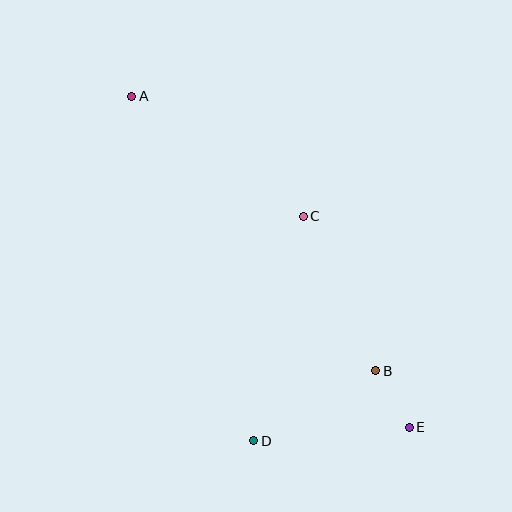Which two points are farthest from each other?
Points A and E are farthest from each other.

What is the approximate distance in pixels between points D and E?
The distance between D and E is approximately 156 pixels.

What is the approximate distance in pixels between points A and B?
The distance between A and B is approximately 367 pixels.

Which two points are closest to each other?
Points B and E are closest to each other.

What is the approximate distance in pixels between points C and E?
The distance between C and E is approximately 236 pixels.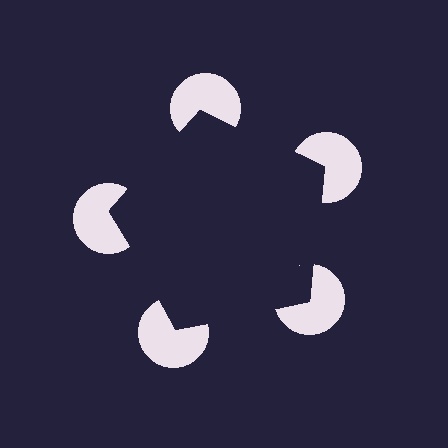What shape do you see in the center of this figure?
An illusory pentagon — its edges are inferred from the aligned wedge cuts in the pac-man discs, not physically drawn.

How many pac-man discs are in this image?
There are 5 — one at each vertex of the illusory pentagon.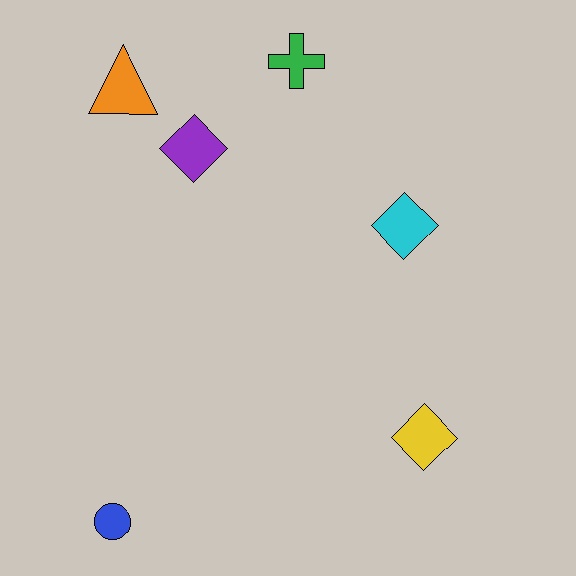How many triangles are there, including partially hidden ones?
There is 1 triangle.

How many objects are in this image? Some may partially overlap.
There are 6 objects.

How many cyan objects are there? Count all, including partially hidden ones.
There is 1 cyan object.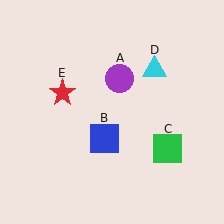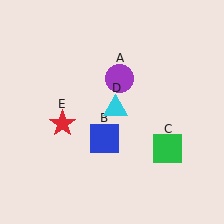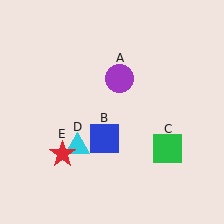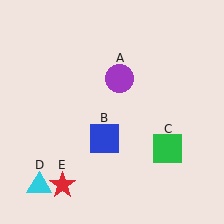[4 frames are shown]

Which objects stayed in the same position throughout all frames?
Purple circle (object A) and blue square (object B) and green square (object C) remained stationary.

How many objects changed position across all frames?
2 objects changed position: cyan triangle (object D), red star (object E).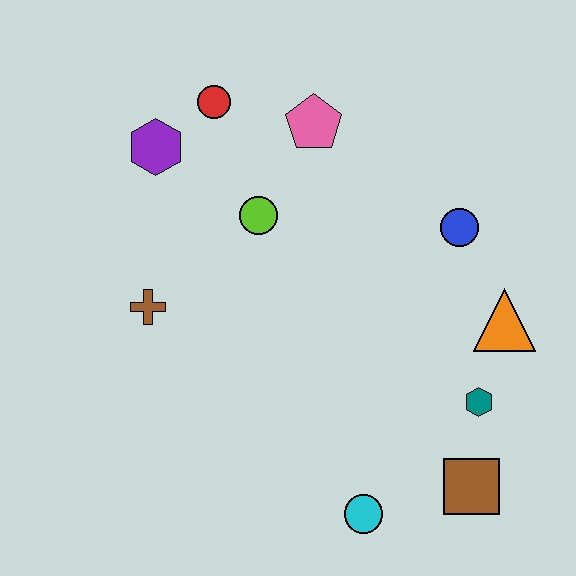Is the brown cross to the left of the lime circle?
Yes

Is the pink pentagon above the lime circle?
Yes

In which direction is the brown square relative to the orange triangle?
The brown square is below the orange triangle.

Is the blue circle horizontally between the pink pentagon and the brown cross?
No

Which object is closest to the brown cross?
The lime circle is closest to the brown cross.